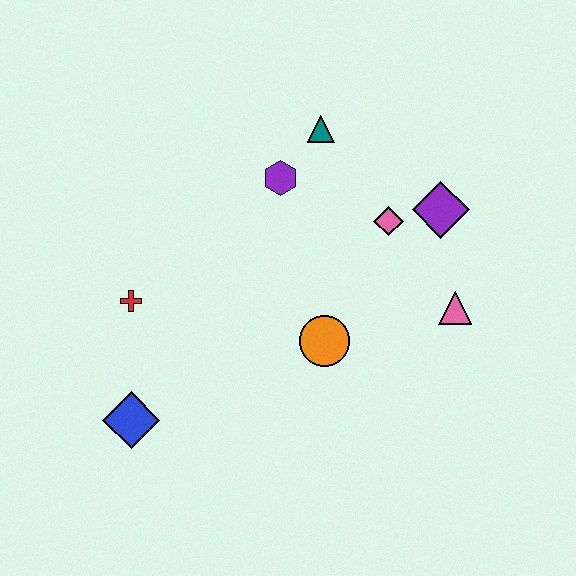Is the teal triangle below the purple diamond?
No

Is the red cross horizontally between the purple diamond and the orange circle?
No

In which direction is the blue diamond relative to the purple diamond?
The blue diamond is to the left of the purple diamond.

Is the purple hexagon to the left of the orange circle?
Yes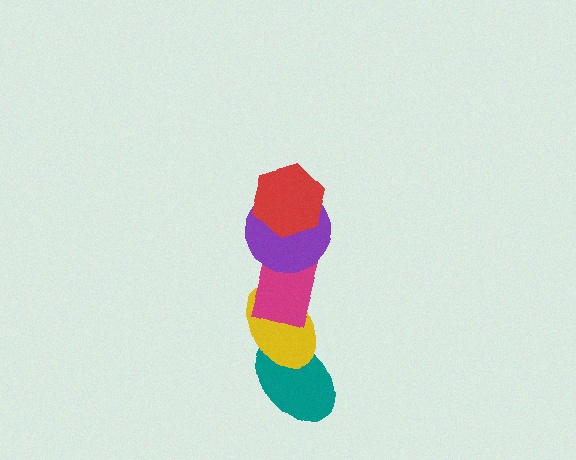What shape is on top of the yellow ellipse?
The magenta rectangle is on top of the yellow ellipse.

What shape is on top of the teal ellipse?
The yellow ellipse is on top of the teal ellipse.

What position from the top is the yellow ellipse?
The yellow ellipse is 4th from the top.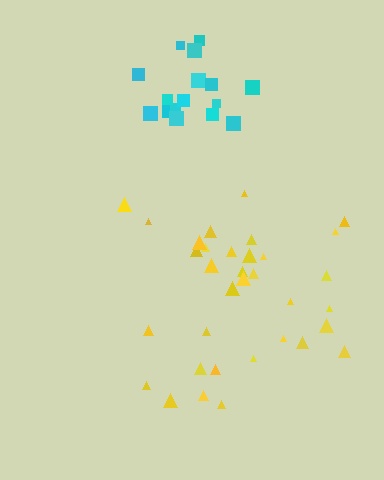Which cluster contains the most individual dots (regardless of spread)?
Yellow (34).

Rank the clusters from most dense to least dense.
cyan, yellow.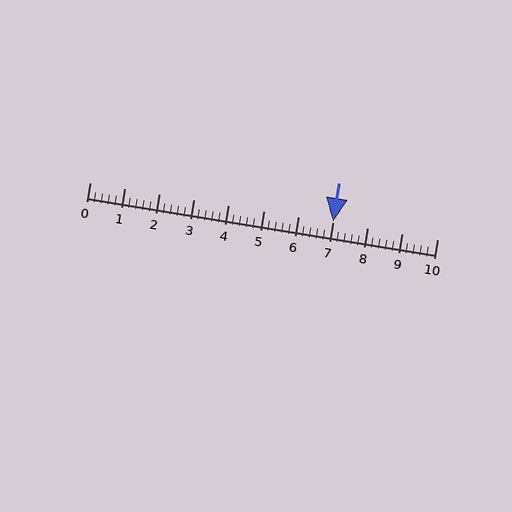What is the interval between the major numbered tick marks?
The major tick marks are spaced 1 units apart.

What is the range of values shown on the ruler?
The ruler shows values from 0 to 10.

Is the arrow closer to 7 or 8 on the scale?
The arrow is closer to 7.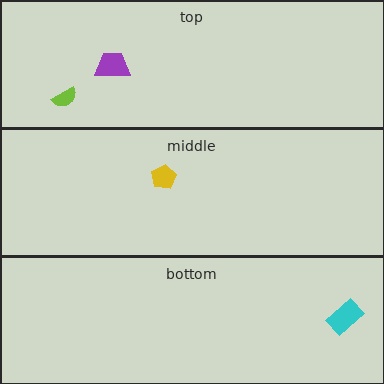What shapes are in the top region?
The purple trapezoid, the lime semicircle.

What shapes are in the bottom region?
The cyan rectangle.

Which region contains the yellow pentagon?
The middle region.